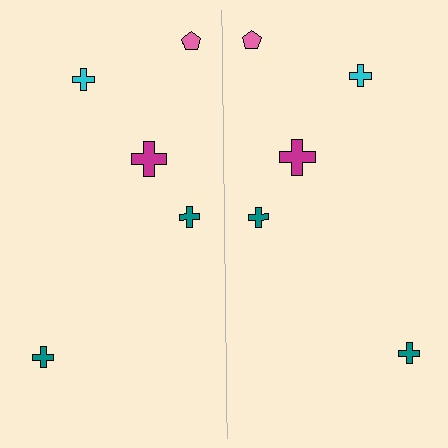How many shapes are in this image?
There are 10 shapes in this image.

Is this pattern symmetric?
Yes, this pattern has bilateral (reflection) symmetry.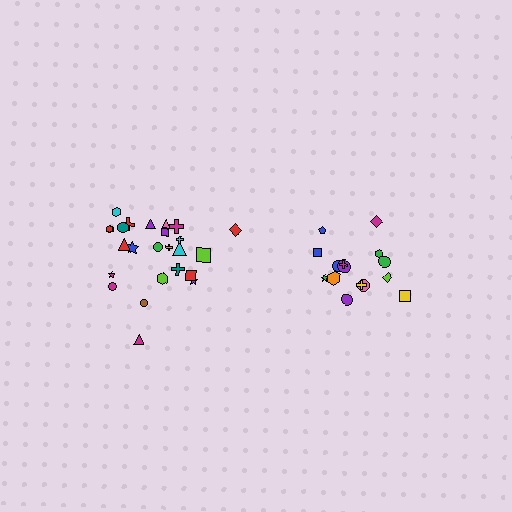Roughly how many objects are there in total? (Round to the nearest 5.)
Roughly 40 objects in total.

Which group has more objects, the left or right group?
The left group.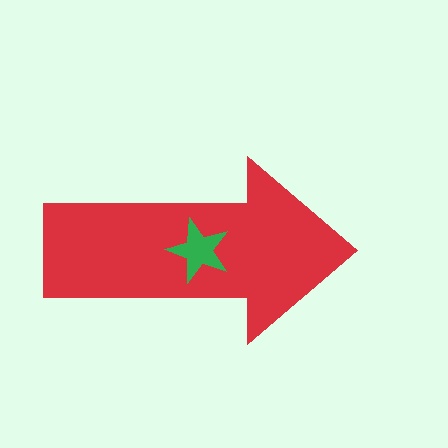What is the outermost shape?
The red arrow.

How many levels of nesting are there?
2.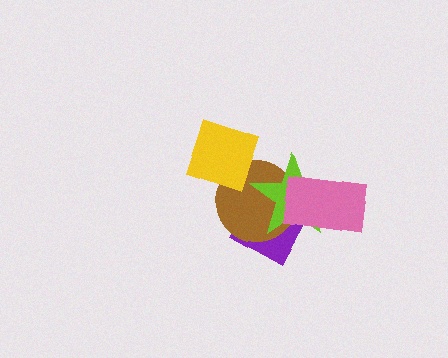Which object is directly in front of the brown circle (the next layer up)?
The lime star is directly in front of the brown circle.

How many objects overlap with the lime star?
3 objects overlap with the lime star.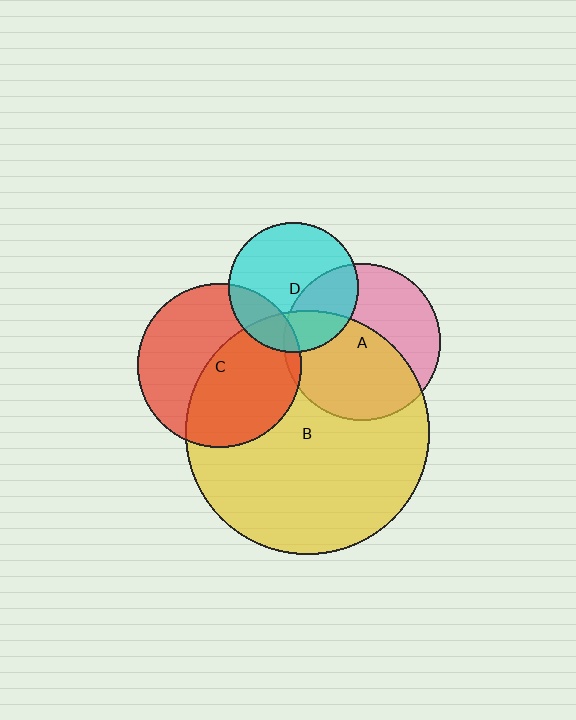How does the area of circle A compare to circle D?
Approximately 1.5 times.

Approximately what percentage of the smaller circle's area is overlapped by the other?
Approximately 55%.